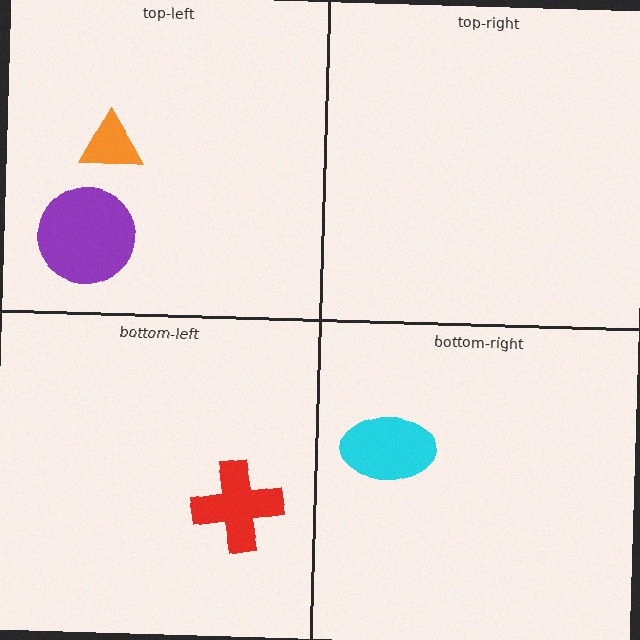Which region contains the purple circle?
The top-left region.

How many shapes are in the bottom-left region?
1.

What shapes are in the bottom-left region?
The red cross.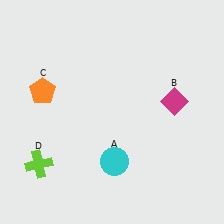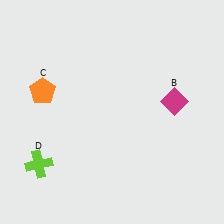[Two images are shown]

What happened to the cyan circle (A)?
The cyan circle (A) was removed in Image 2. It was in the bottom-right area of Image 1.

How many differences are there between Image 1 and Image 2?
There is 1 difference between the two images.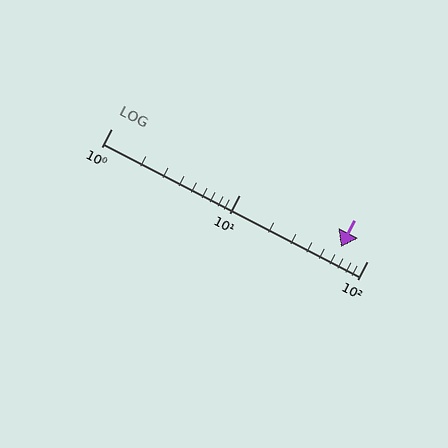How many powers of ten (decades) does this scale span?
The scale spans 2 decades, from 1 to 100.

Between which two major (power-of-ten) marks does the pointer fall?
The pointer is between 10 and 100.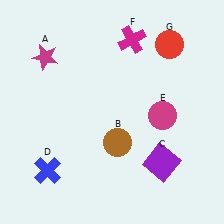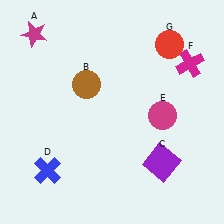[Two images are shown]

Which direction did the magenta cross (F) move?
The magenta cross (F) moved right.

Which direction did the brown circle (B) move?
The brown circle (B) moved up.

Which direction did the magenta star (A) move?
The magenta star (A) moved up.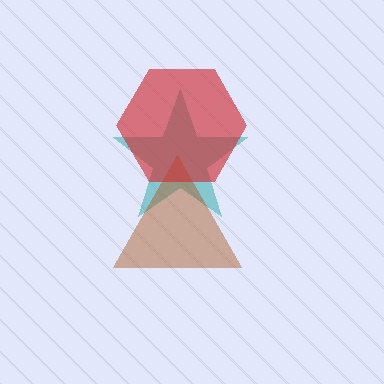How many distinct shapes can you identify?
There are 3 distinct shapes: a teal star, a brown triangle, a red hexagon.